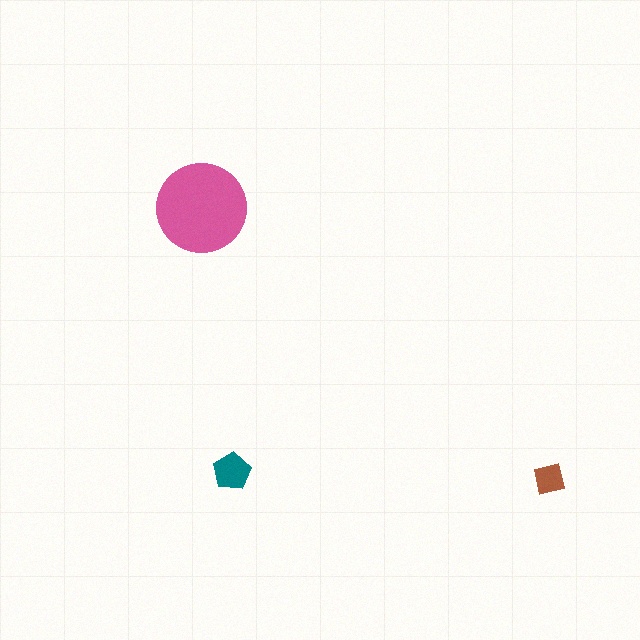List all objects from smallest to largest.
The brown square, the teal pentagon, the pink circle.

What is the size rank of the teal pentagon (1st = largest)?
2nd.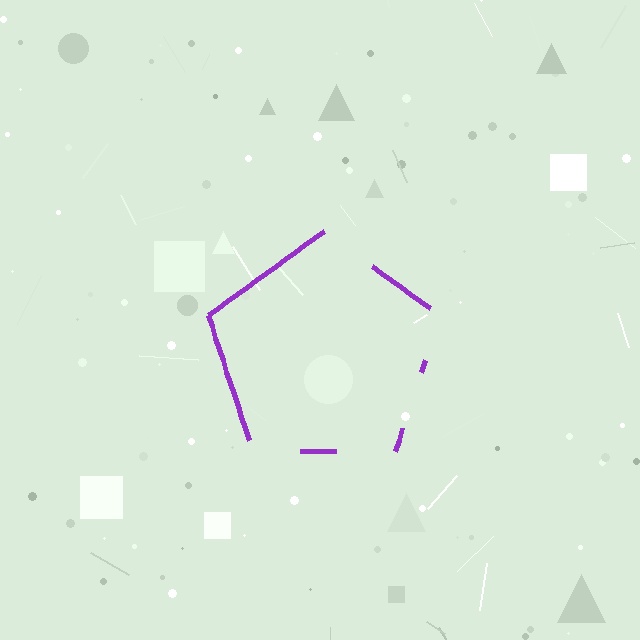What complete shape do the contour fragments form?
The contour fragments form a pentagon.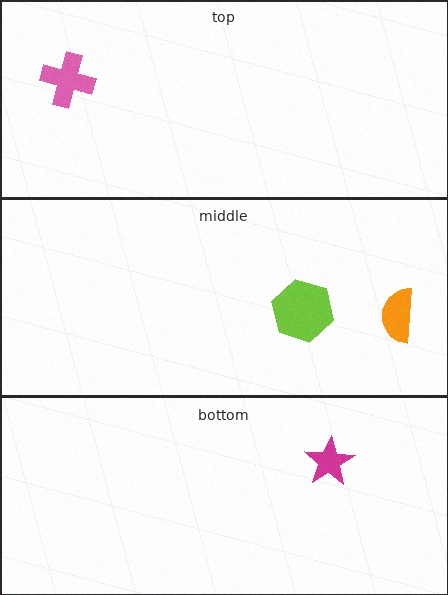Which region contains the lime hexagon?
The middle region.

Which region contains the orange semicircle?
The middle region.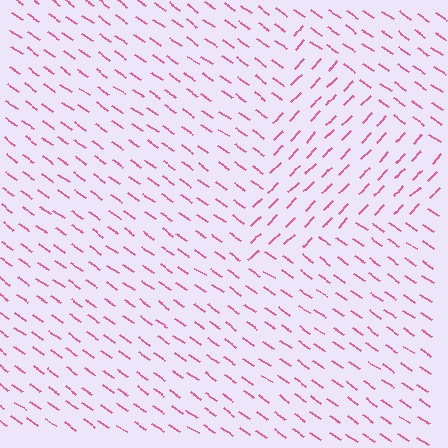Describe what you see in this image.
The image is filled with small pink line segments. A triangle region in the image has lines oriented differently from the surrounding lines, creating a visible texture boundary.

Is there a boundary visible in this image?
Yes, there is a texture boundary formed by a change in line orientation.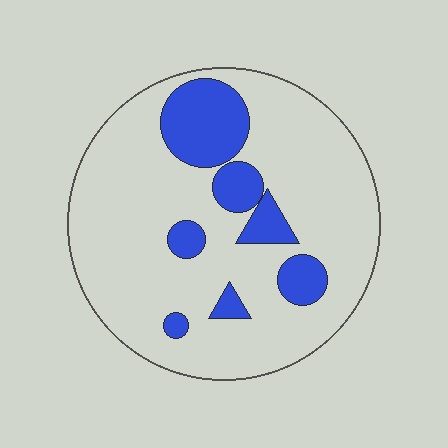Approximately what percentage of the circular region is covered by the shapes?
Approximately 20%.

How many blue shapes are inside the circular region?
7.